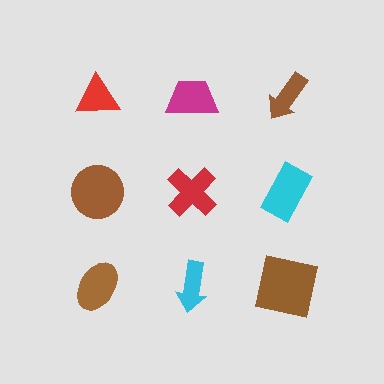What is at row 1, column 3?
A brown arrow.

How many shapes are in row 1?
3 shapes.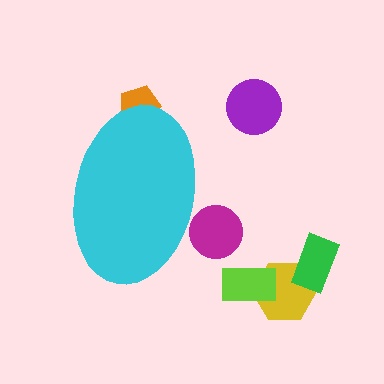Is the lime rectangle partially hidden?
No, the lime rectangle is fully visible.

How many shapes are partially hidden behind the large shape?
2 shapes are partially hidden.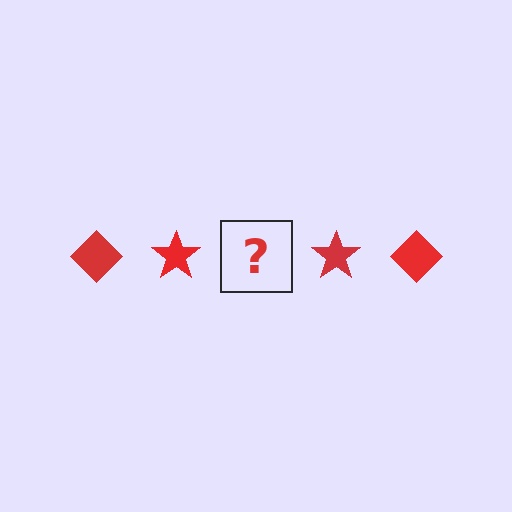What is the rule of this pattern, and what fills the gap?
The rule is that the pattern cycles through diamond, star shapes in red. The gap should be filled with a red diamond.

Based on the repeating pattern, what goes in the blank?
The blank should be a red diamond.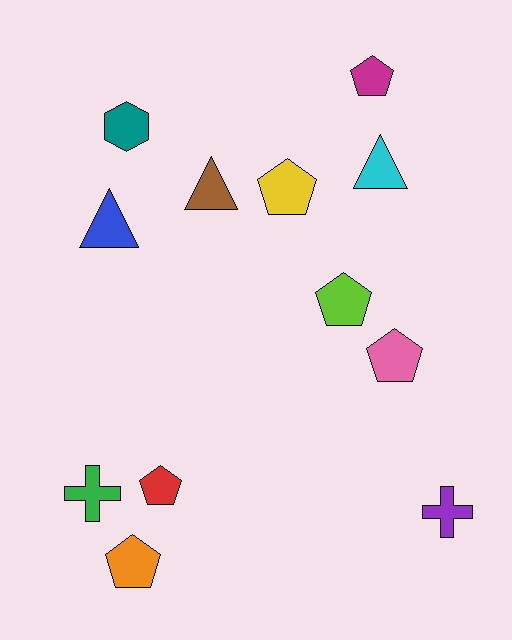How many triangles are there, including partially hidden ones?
There are 3 triangles.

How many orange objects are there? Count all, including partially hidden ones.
There is 1 orange object.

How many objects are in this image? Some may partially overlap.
There are 12 objects.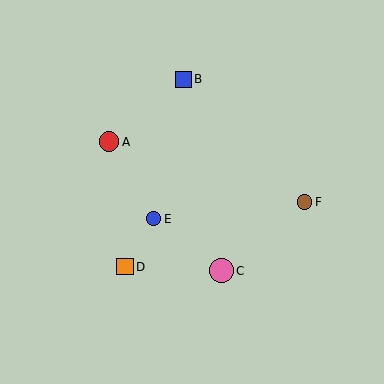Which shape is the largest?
The pink circle (labeled C) is the largest.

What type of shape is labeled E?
Shape E is a blue circle.